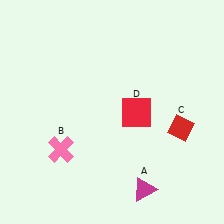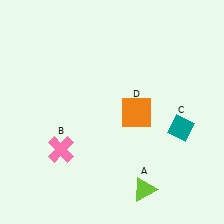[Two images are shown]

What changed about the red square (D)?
In Image 1, D is red. In Image 2, it changed to orange.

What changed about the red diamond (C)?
In Image 1, C is red. In Image 2, it changed to teal.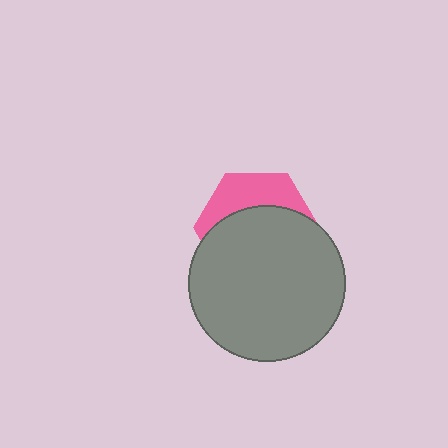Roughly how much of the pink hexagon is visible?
A small part of it is visible (roughly 34%).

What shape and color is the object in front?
The object in front is a gray circle.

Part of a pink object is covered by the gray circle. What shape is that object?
It is a hexagon.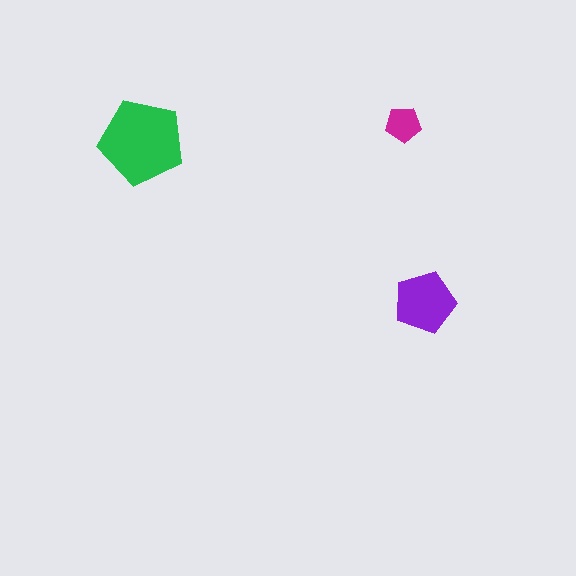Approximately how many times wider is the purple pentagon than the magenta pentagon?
About 1.5 times wider.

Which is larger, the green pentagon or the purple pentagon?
The green one.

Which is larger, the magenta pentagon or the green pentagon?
The green one.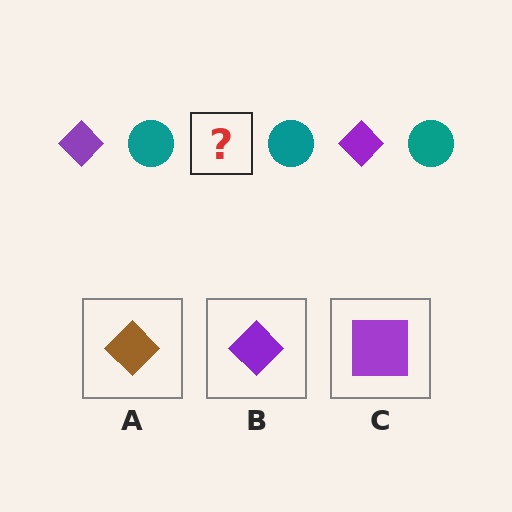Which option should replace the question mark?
Option B.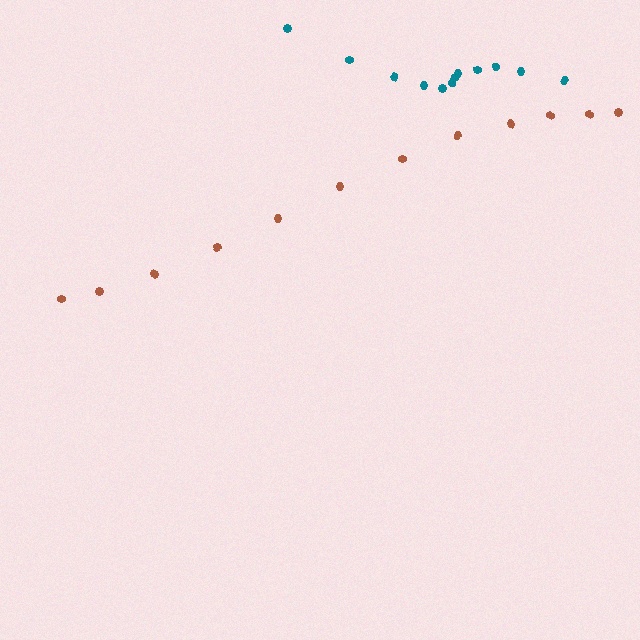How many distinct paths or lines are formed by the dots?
There are 2 distinct paths.